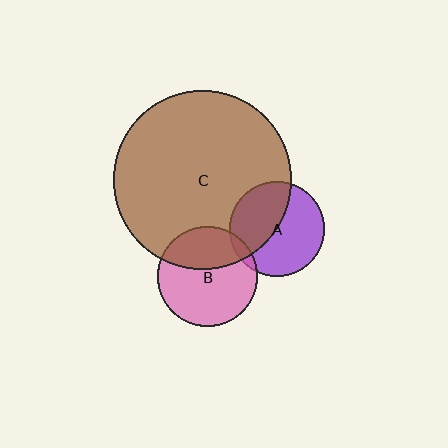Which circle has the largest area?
Circle C (brown).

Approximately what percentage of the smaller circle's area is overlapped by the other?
Approximately 35%.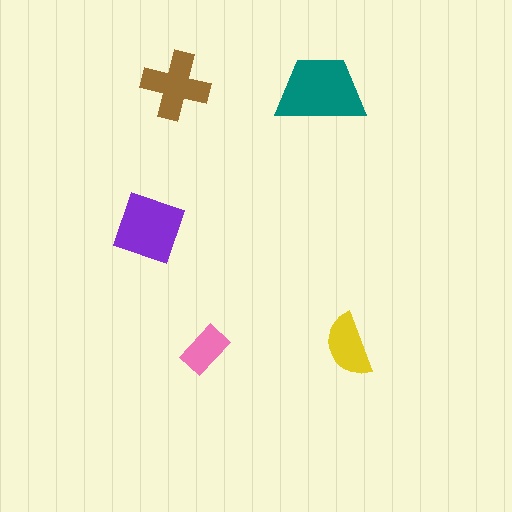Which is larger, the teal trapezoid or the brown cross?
The teal trapezoid.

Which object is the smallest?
The pink rectangle.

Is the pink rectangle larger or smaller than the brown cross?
Smaller.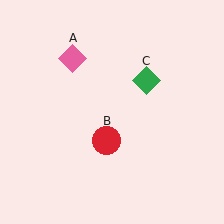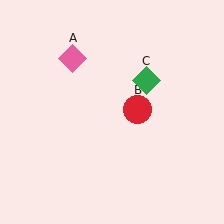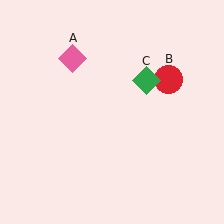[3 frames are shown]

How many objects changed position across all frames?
1 object changed position: red circle (object B).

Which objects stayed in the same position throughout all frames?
Pink diamond (object A) and green diamond (object C) remained stationary.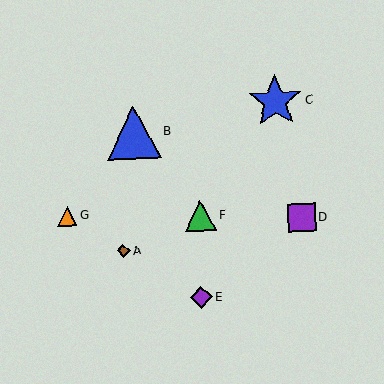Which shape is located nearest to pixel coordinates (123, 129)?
The blue triangle (labeled B) at (133, 133) is nearest to that location.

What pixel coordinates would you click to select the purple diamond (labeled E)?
Click at (201, 297) to select the purple diamond E.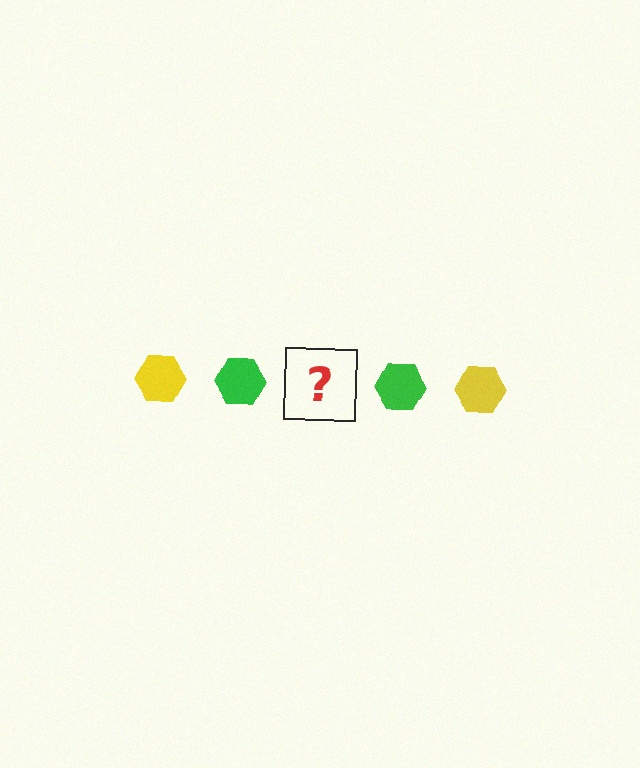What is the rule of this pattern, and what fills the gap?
The rule is that the pattern cycles through yellow, green hexagons. The gap should be filled with a yellow hexagon.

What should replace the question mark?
The question mark should be replaced with a yellow hexagon.